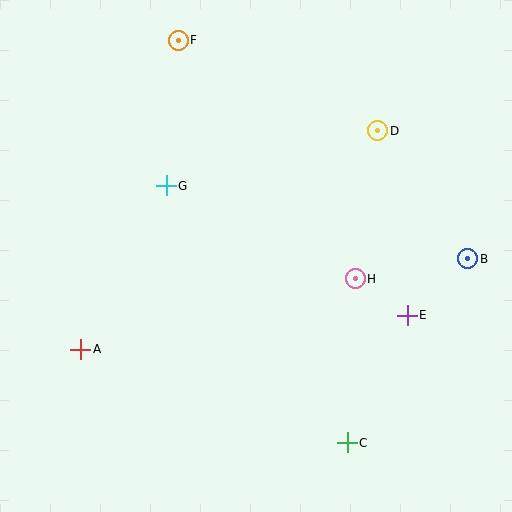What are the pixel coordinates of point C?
Point C is at (347, 443).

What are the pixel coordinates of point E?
Point E is at (407, 315).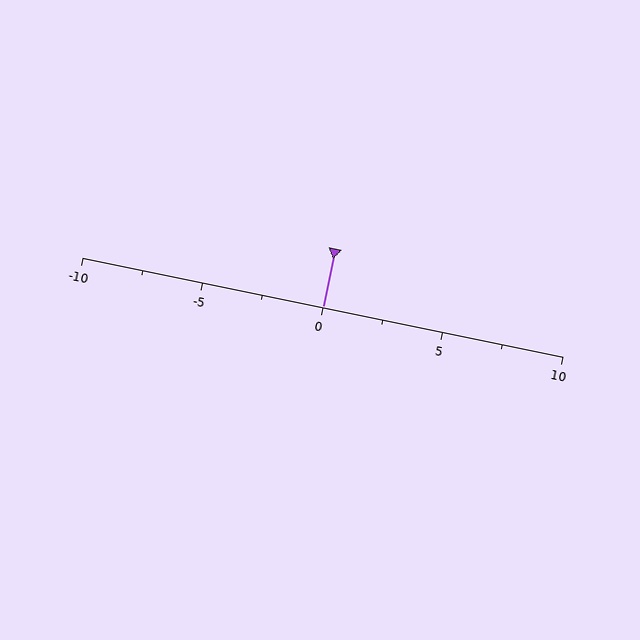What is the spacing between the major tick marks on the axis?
The major ticks are spaced 5 apart.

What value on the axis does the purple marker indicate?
The marker indicates approximately 0.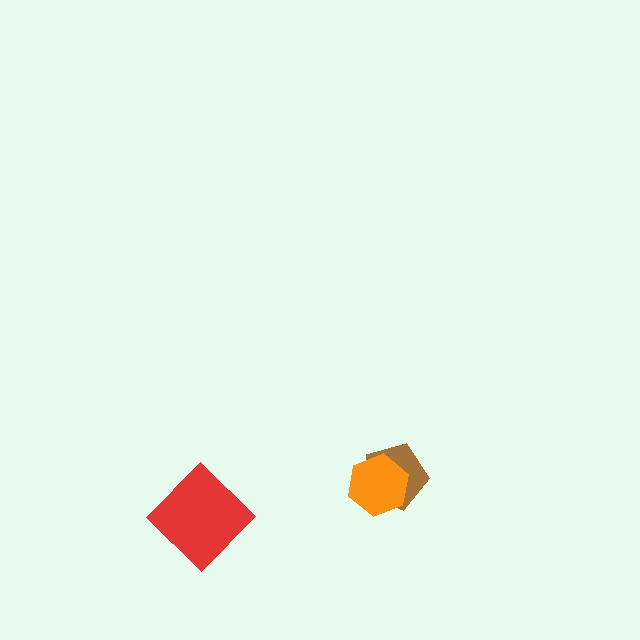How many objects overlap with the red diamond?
0 objects overlap with the red diamond.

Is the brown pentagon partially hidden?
Yes, it is partially covered by another shape.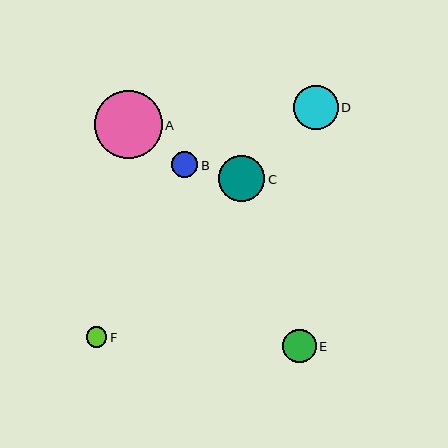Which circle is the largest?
Circle A is the largest with a size of approximately 68 pixels.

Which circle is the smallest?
Circle F is the smallest with a size of approximately 21 pixels.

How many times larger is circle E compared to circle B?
Circle E is approximately 1.3 times the size of circle B.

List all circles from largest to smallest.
From largest to smallest: A, C, D, E, B, F.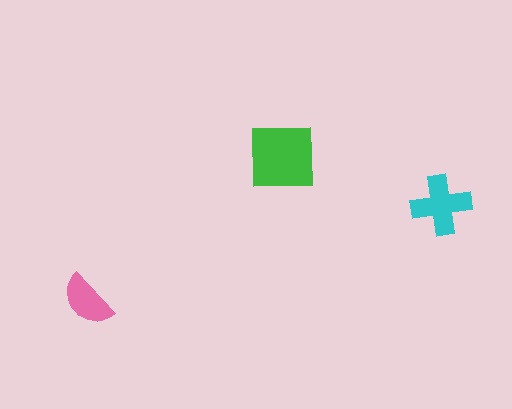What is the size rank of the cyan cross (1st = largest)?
2nd.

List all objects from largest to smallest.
The green square, the cyan cross, the pink semicircle.